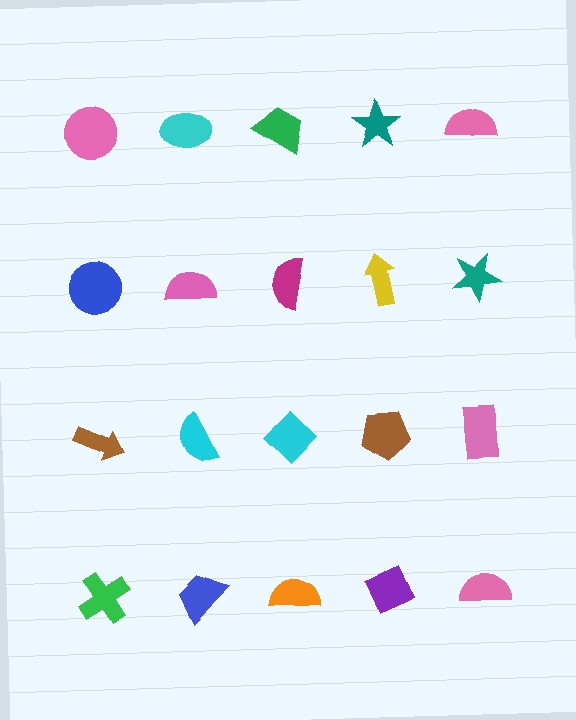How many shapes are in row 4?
5 shapes.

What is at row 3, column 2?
A cyan semicircle.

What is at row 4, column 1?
A green cross.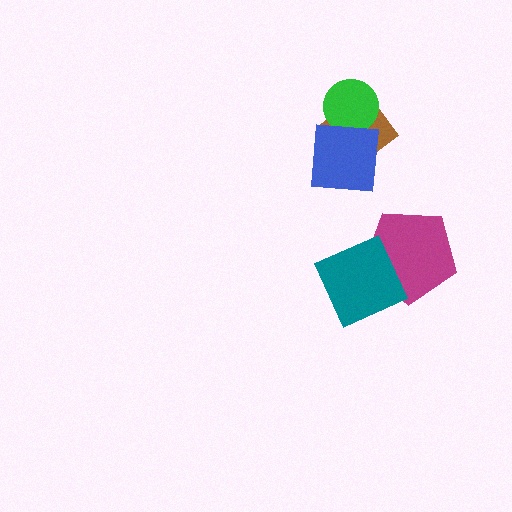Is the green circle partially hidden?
Yes, it is partially covered by another shape.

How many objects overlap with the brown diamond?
2 objects overlap with the brown diamond.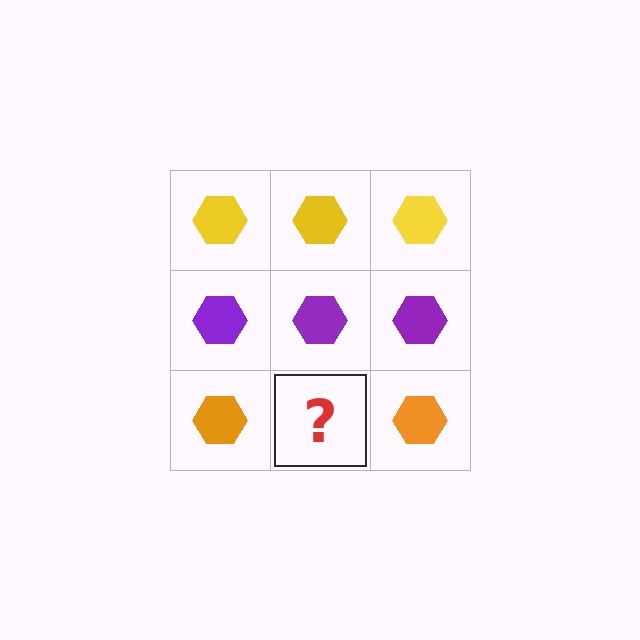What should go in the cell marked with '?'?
The missing cell should contain an orange hexagon.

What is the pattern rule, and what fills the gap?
The rule is that each row has a consistent color. The gap should be filled with an orange hexagon.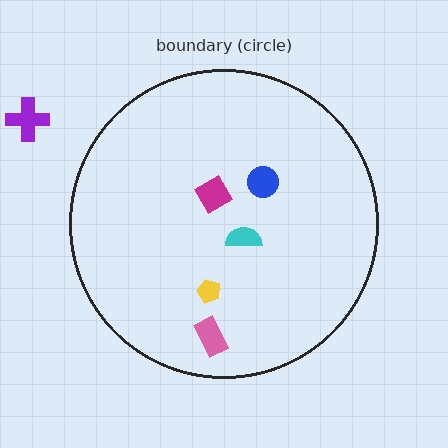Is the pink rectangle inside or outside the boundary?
Inside.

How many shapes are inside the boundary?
5 inside, 1 outside.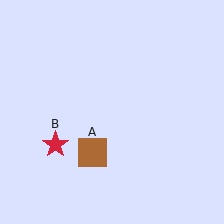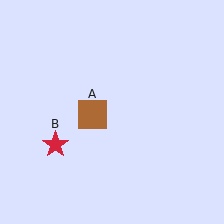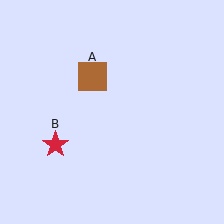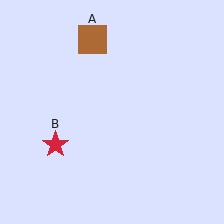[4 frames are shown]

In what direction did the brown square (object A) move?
The brown square (object A) moved up.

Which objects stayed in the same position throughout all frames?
Red star (object B) remained stationary.